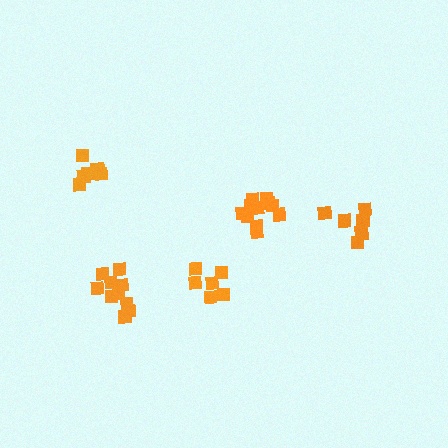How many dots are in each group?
Group 1: 7 dots, Group 2: 6 dots, Group 3: 6 dots, Group 4: 11 dots, Group 5: 10 dots (40 total).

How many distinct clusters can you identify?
There are 5 distinct clusters.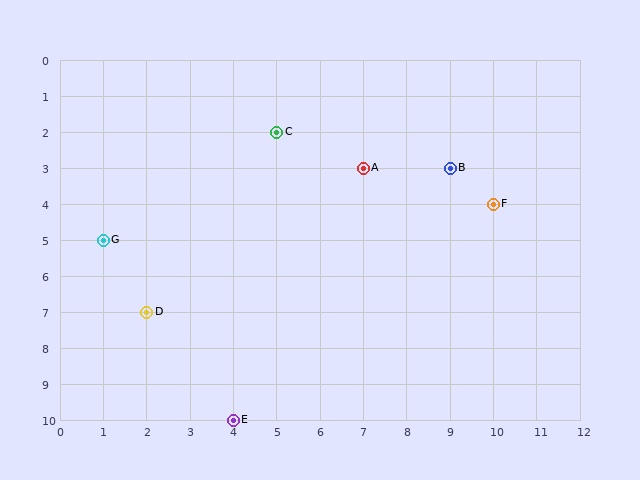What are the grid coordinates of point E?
Point E is at grid coordinates (4, 10).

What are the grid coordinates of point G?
Point G is at grid coordinates (1, 5).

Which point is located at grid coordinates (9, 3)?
Point B is at (9, 3).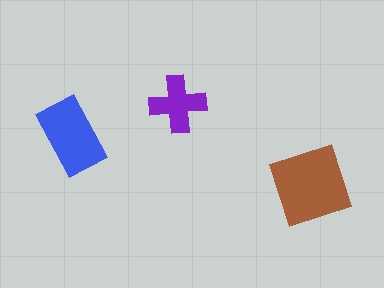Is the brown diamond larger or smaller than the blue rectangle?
Larger.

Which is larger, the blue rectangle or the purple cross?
The blue rectangle.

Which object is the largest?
The brown diamond.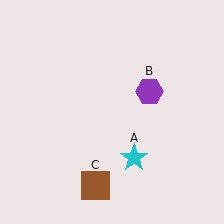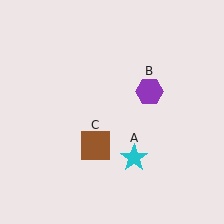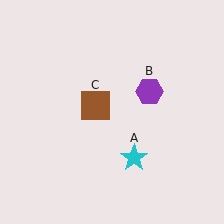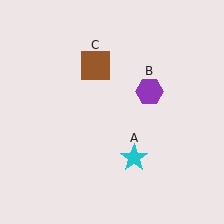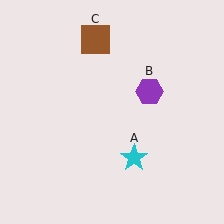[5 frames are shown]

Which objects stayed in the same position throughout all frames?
Cyan star (object A) and purple hexagon (object B) remained stationary.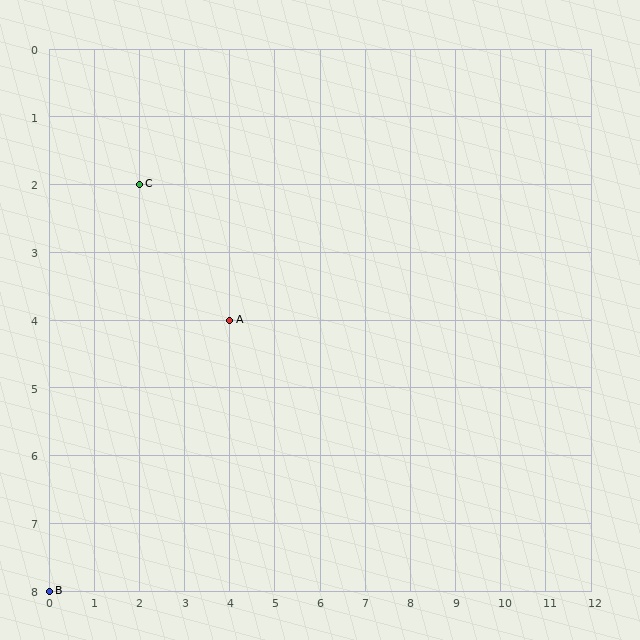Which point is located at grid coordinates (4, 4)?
Point A is at (4, 4).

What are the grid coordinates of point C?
Point C is at grid coordinates (2, 2).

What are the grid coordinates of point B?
Point B is at grid coordinates (0, 8).